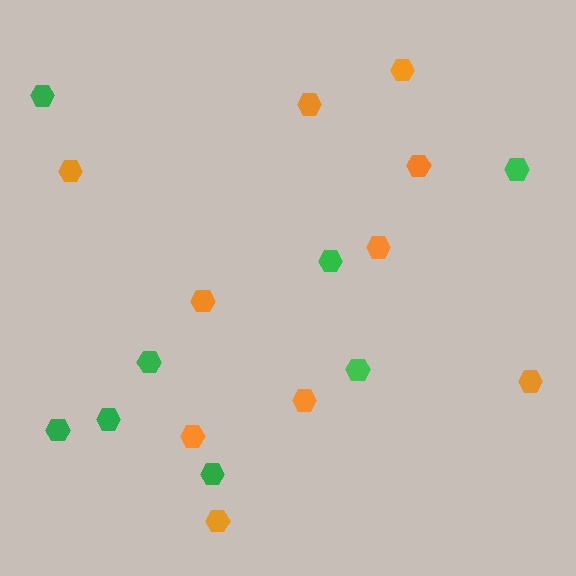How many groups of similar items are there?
There are 2 groups: one group of orange hexagons (10) and one group of green hexagons (8).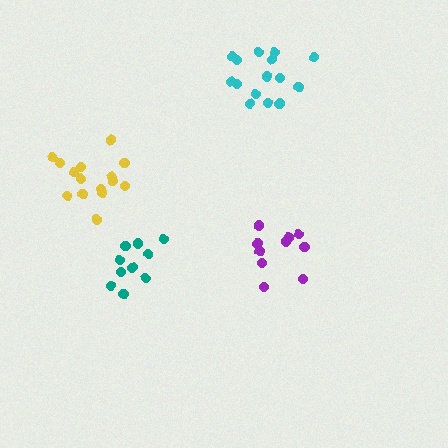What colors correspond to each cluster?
The clusters are colored: teal, purple, cyan, yellow.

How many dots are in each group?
Group 1: 10 dots, Group 2: 10 dots, Group 3: 16 dots, Group 4: 15 dots (51 total).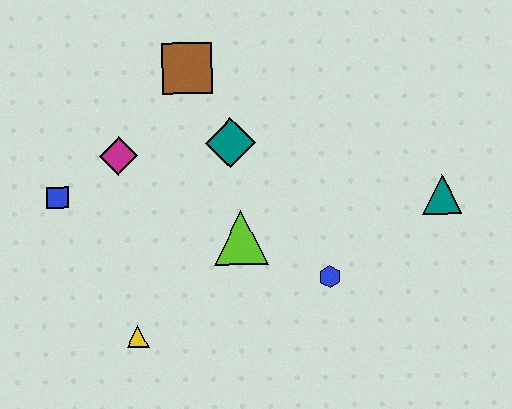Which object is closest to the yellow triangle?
The lime triangle is closest to the yellow triangle.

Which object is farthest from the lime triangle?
The teal triangle is farthest from the lime triangle.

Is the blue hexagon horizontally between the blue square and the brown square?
No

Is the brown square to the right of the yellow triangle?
Yes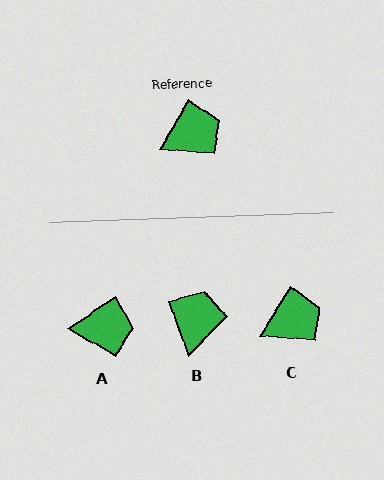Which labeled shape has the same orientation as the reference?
C.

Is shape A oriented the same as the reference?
No, it is off by about 26 degrees.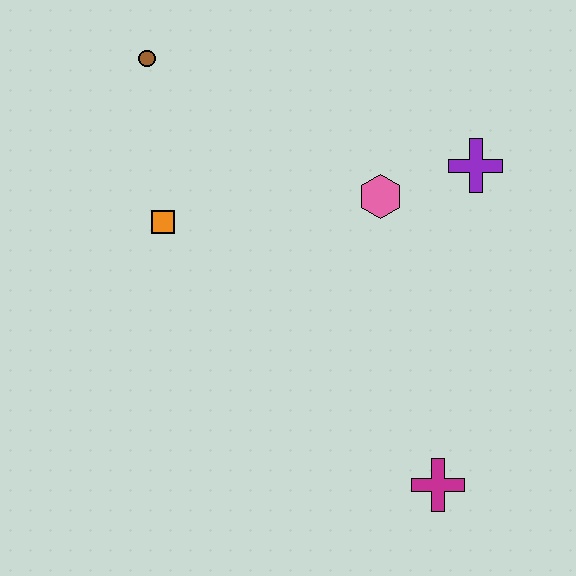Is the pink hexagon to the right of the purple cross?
No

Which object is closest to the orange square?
The brown circle is closest to the orange square.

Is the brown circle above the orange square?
Yes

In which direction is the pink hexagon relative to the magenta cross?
The pink hexagon is above the magenta cross.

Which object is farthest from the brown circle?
The magenta cross is farthest from the brown circle.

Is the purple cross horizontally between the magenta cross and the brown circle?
No